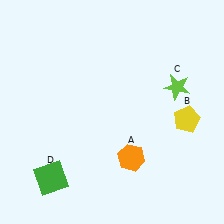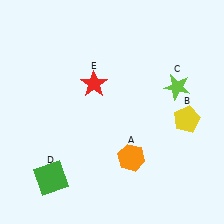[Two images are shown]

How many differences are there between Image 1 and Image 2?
There is 1 difference between the two images.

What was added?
A red star (E) was added in Image 2.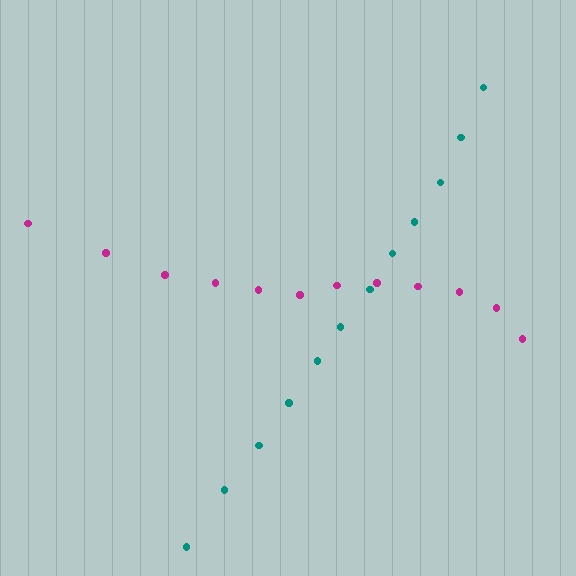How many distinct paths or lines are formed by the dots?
There are 2 distinct paths.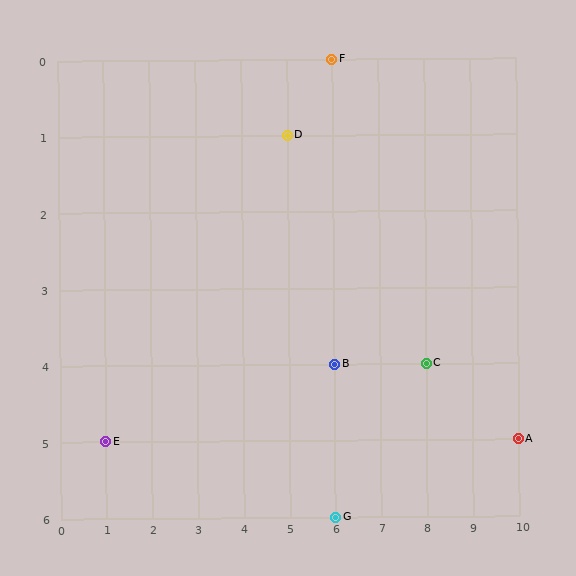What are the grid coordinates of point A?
Point A is at grid coordinates (10, 5).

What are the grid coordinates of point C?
Point C is at grid coordinates (8, 4).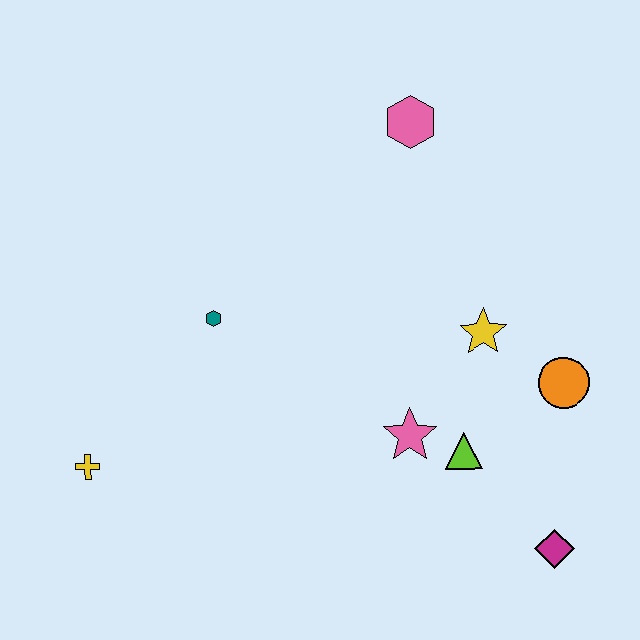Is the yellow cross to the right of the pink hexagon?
No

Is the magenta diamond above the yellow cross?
No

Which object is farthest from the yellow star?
The yellow cross is farthest from the yellow star.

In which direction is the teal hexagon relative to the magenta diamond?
The teal hexagon is to the left of the magenta diamond.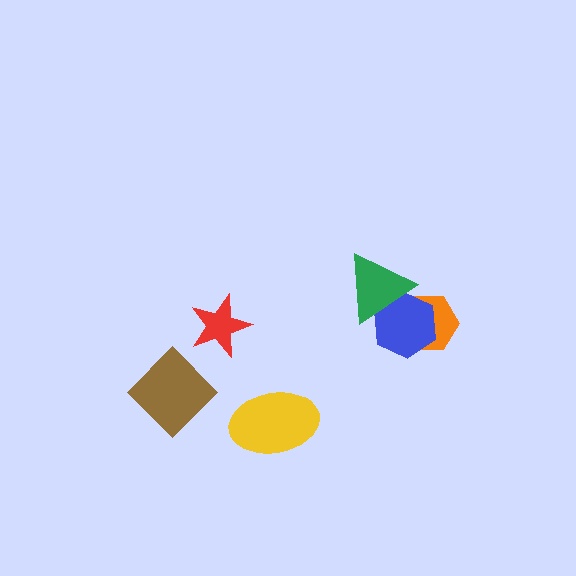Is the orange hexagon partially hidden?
Yes, it is partially covered by another shape.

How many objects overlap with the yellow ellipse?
0 objects overlap with the yellow ellipse.